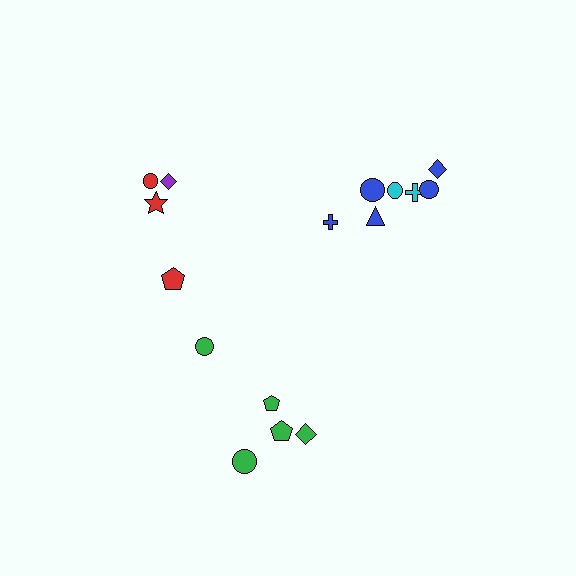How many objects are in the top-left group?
There are 4 objects.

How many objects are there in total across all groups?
There are 16 objects.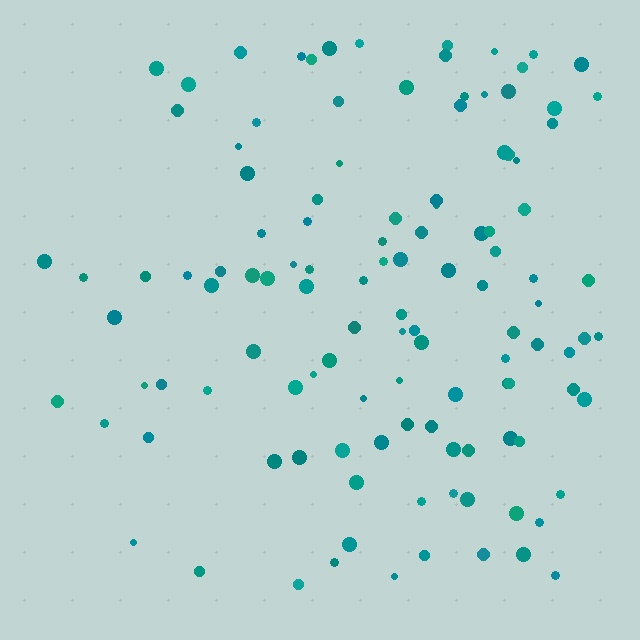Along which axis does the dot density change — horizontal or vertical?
Horizontal.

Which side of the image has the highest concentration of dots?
The right.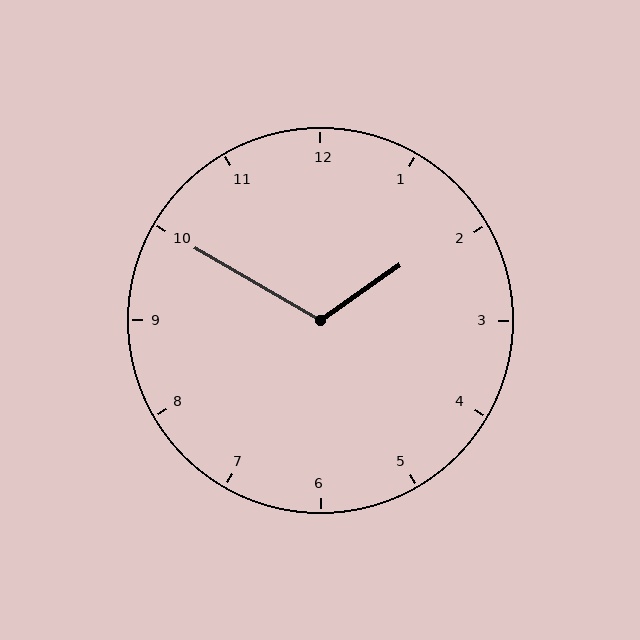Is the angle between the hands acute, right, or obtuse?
It is obtuse.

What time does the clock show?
1:50.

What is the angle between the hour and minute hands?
Approximately 115 degrees.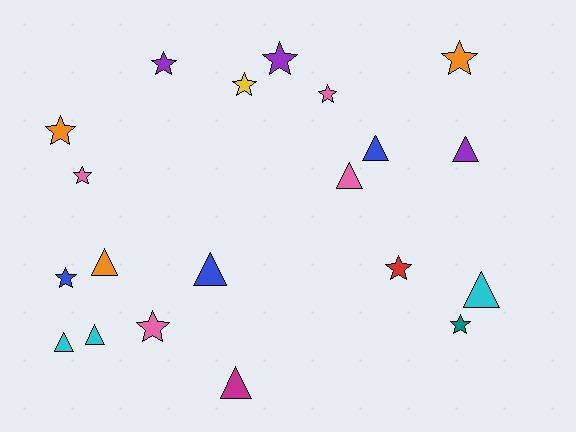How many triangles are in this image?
There are 9 triangles.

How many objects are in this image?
There are 20 objects.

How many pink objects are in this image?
There are 4 pink objects.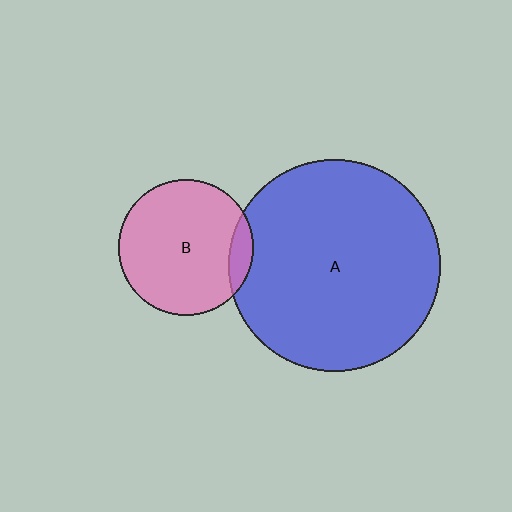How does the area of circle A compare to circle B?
Approximately 2.4 times.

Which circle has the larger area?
Circle A (blue).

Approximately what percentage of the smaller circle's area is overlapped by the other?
Approximately 10%.